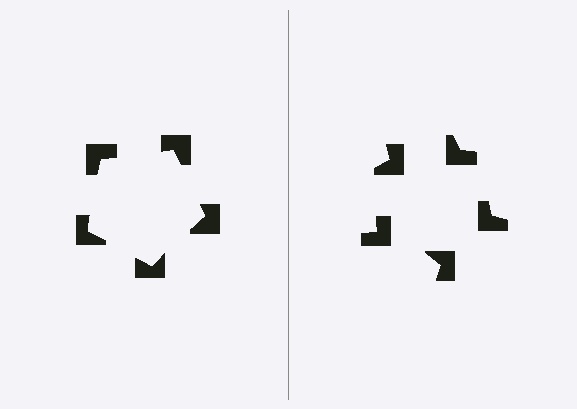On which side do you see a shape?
An illusory pentagon appears on the left side. On the right side the wedge cuts are rotated, so no coherent shape forms.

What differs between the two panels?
The notched squares are positioned identically on both sides; only the wedge orientations differ. On the left they align to a pentagon; on the right they are misaligned.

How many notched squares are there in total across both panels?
10 — 5 on each side.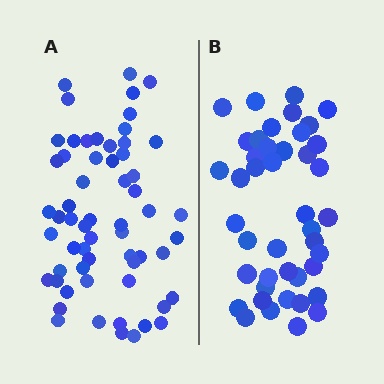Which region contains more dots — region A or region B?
Region A (the left region) has more dots.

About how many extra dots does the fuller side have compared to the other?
Region A has approximately 15 more dots than region B.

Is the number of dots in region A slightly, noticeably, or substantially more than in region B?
Region A has noticeably more, but not dramatically so. The ratio is roughly 1.4 to 1.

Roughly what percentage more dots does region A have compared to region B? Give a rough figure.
About 40% more.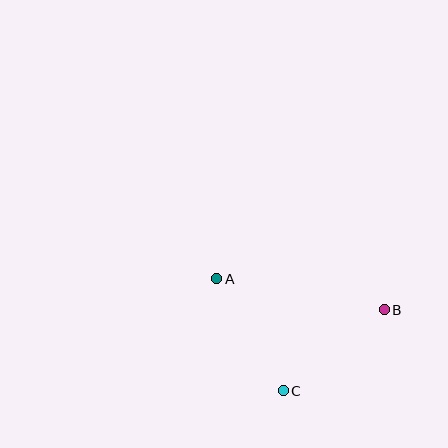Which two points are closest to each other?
Points B and C are closest to each other.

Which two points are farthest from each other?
Points A and B are farthest from each other.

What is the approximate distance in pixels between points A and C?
The distance between A and C is approximately 130 pixels.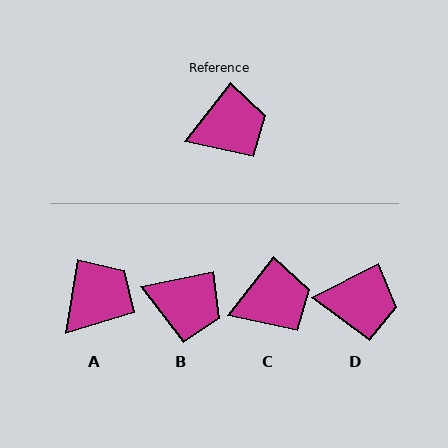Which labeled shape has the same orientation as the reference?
C.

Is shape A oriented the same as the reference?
No, it is off by about 29 degrees.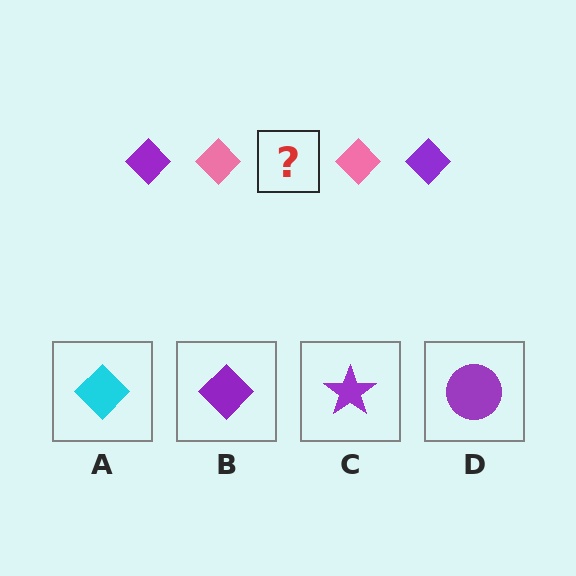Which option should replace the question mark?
Option B.